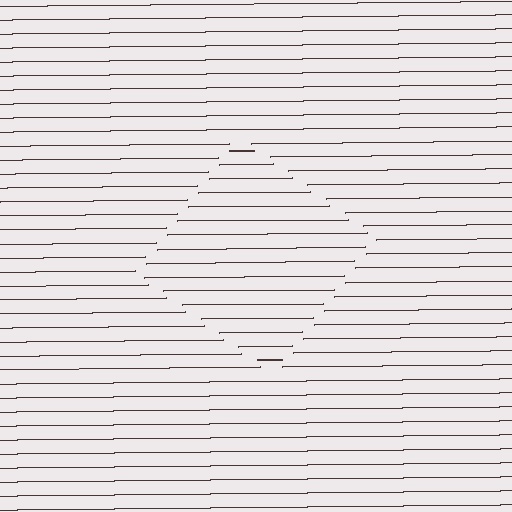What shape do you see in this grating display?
An illusory square. The interior of the shape contains the same grating, shifted by half a period — the contour is defined by the phase discontinuity where line-ends from the inner and outer gratings abut.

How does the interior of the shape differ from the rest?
The interior of the shape contains the same grating, shifted by half a period — the contour is defined by the phase discontinuity where line-ends from the inner and outer gratings abut.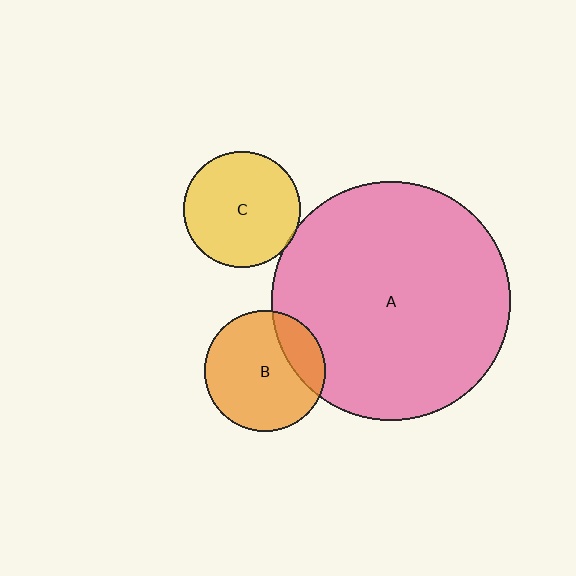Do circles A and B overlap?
Yes.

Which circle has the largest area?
Circle A (pink).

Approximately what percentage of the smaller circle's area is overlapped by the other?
Approximately 20%.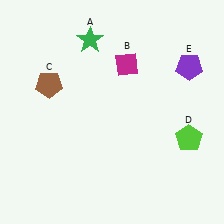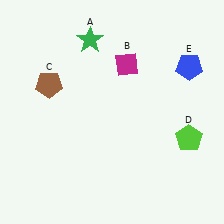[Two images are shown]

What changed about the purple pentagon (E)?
In Image 1, E is purple. In Image 2, it changed to blue.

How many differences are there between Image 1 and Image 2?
There is 1 difference between the two images.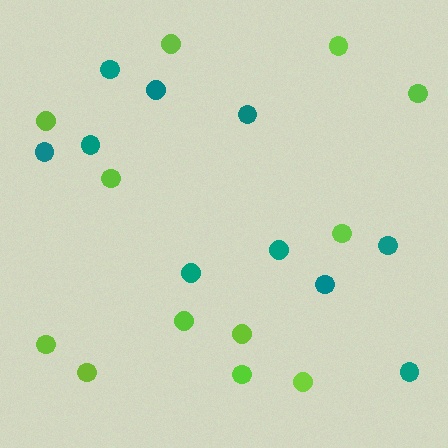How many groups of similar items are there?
There are 2 groups: one group of teal circles (10) and one group of lime circles (12).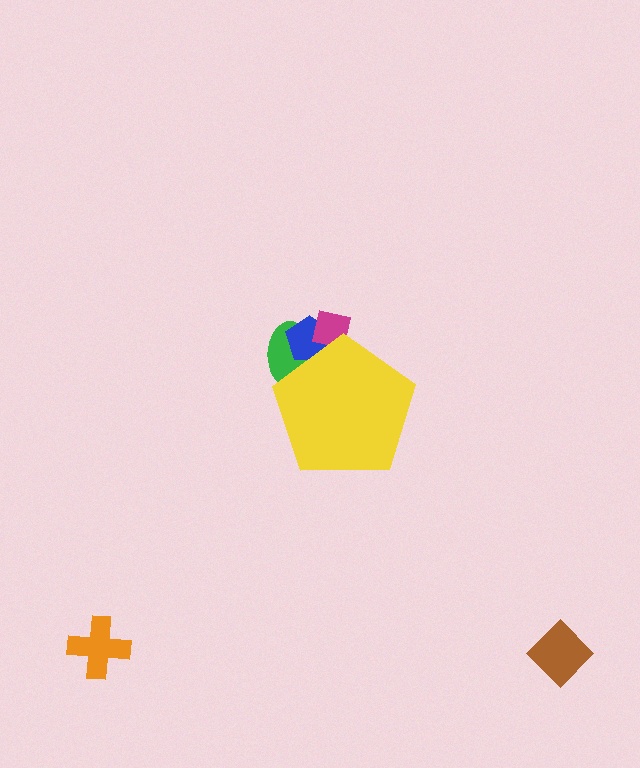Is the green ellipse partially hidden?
Yes, the green ellipse is partially hidden behind the yellow pentagon.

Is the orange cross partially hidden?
No, the orange cross is fully visible.